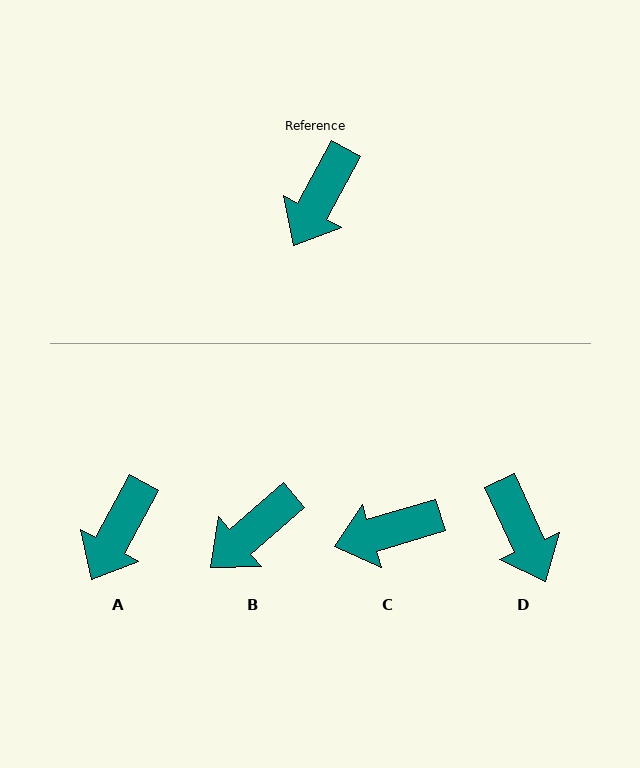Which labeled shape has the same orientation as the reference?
A.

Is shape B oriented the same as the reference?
No, it is off by about 21 degrees.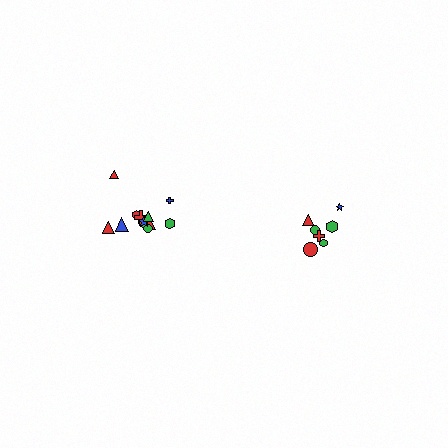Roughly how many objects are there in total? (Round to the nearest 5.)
Roughly 20 objects in total.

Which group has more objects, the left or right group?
The left group.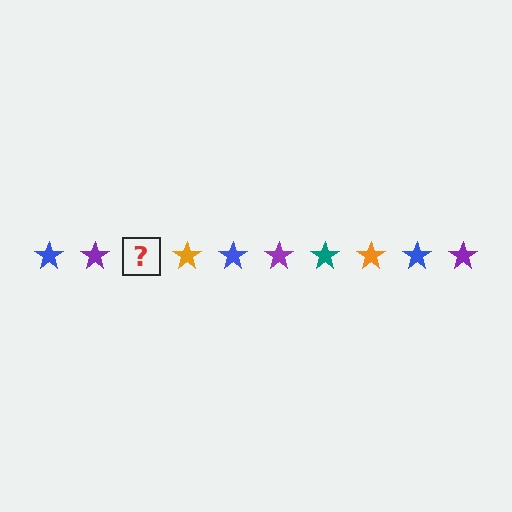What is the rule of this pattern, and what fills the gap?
The rule is that the pattern cycles through blue, purple, teal, orange stars. The gap should be filled with a teal star.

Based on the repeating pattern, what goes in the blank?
The blank should be a teal star.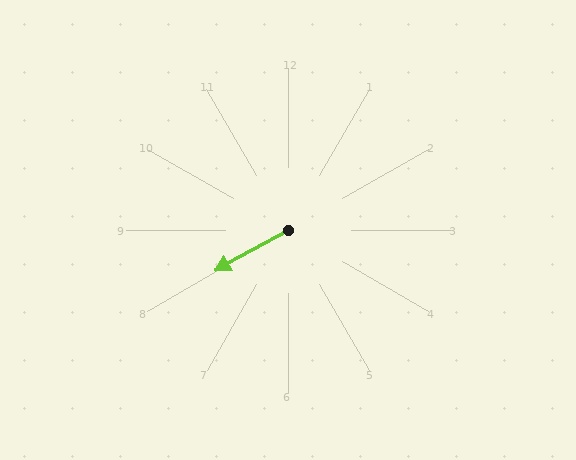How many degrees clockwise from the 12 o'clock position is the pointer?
Approximately 241 degrees.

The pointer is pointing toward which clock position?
Roughly 8 o'clock.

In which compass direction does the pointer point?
Southwest.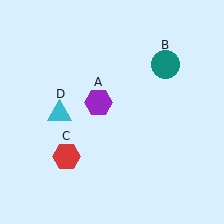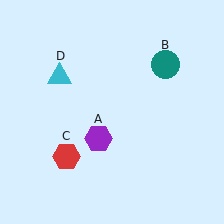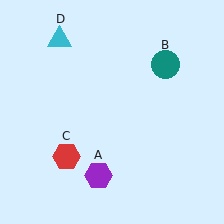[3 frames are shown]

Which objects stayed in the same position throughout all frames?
Teal circle (object B) and red hexagon (object C) remained stationary.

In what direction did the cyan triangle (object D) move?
The cyan triangle (object D) moved up.